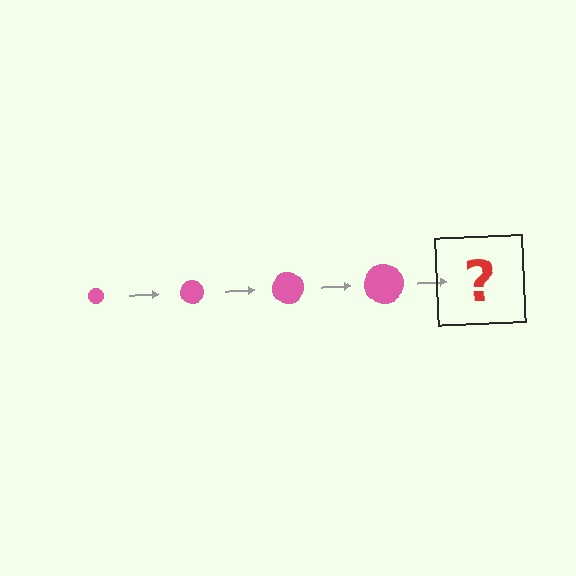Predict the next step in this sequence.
The next step is a pink circle, larger than the previous one.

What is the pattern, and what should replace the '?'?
The pattern is that the circle gets progressively larger each step. The '?' should be a pink circle, larger than the previous one.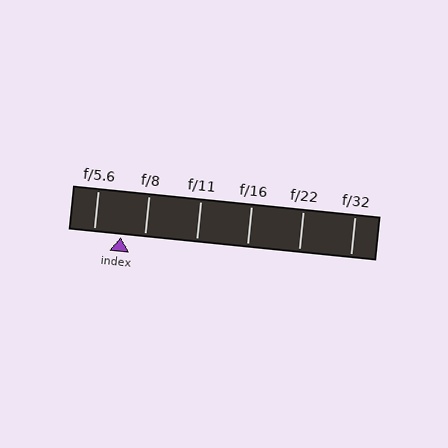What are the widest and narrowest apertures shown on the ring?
The widest aperture shown is f/5.6 and the narrowest is f/32.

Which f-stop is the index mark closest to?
The index mark is closest to f/8.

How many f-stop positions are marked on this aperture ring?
There are 6 f-stop positions marked.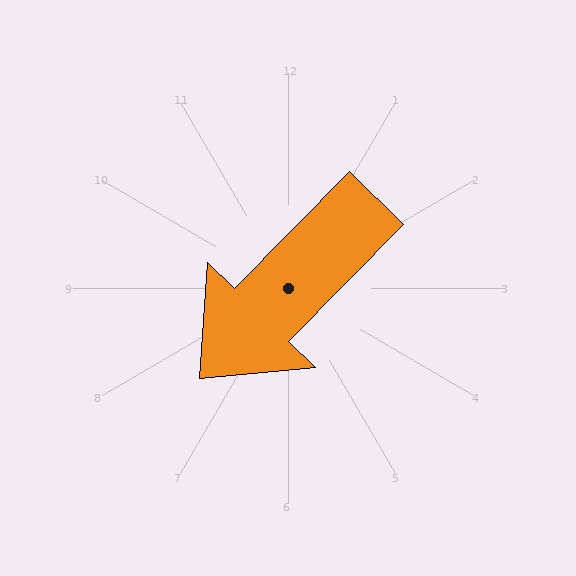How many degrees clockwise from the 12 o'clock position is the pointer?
Approximately 224 degrees.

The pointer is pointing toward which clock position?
Roughly 7 o'clock.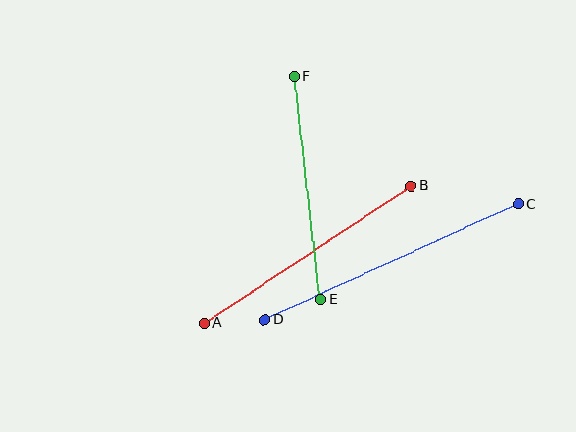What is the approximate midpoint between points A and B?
The midpoint is at approximately (308, 254) pixels.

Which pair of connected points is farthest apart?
Points C and D are farthest apart.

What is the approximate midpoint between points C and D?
The midpoint is at approximately (391, 262) pixels.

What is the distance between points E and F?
The distance is approximately 225 pixels.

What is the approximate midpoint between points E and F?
The midpoint is at approximately (307, 188) pixels.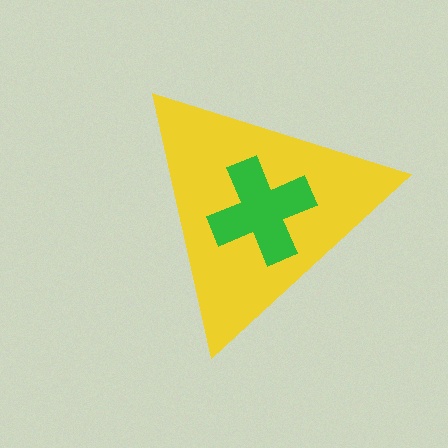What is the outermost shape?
The yellow triangle.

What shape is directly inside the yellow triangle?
The green cross.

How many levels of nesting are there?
2.